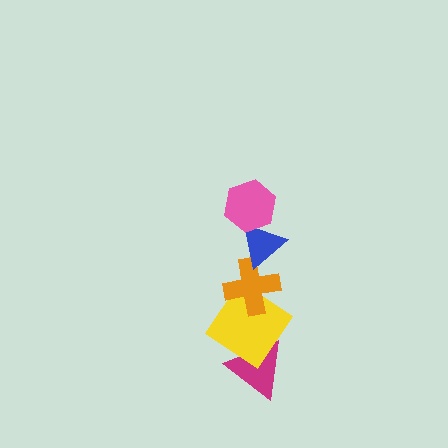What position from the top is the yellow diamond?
The yellow diamond is 4th from the top.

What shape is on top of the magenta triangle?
The yellow diamond is on top of the magenta triangle.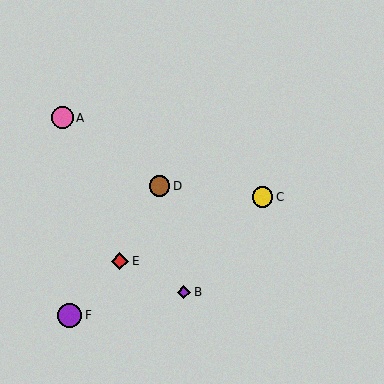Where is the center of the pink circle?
The center of the pink circle is at (62, 118).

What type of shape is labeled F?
Shape F is a purple circle.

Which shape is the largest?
The purple circle (labeled F) is the largest.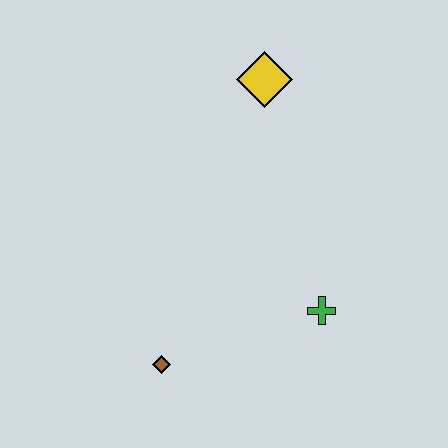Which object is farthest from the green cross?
The yellow diamond is farthest from the green cross.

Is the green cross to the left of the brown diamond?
No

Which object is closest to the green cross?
The brown diamond is closest to the green cross.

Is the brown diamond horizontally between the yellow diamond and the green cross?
No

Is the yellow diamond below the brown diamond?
No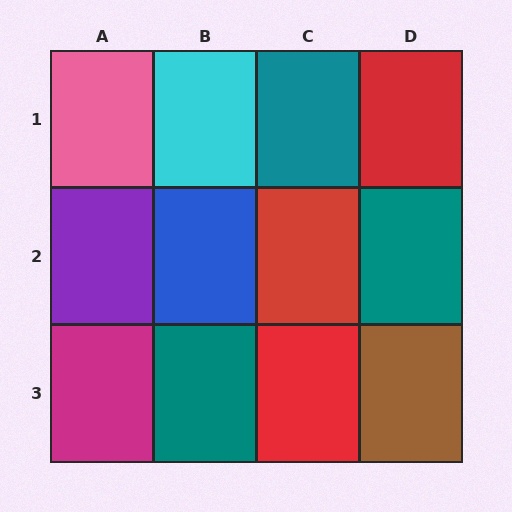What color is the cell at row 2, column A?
Purple.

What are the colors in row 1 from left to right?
Pink, cyan, teal, red.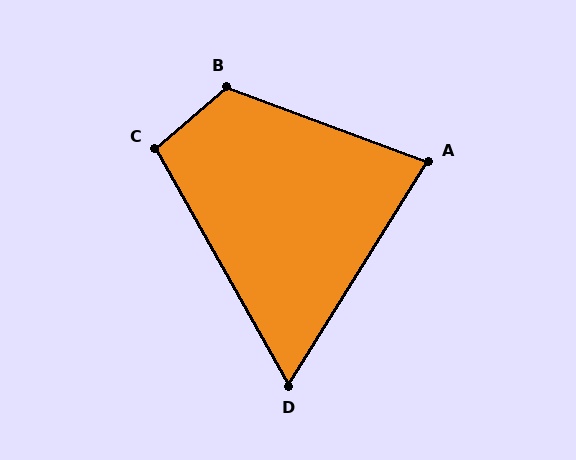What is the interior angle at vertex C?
Approximately 102 degrees (obtuse).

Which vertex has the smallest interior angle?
D, at approximately 61 degrees.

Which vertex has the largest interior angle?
B, at approximately 119 degrees.